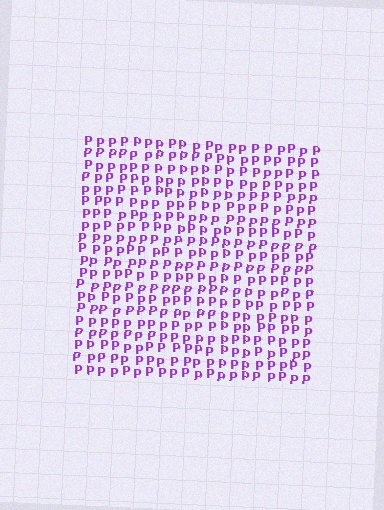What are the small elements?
The small elements are letter P's.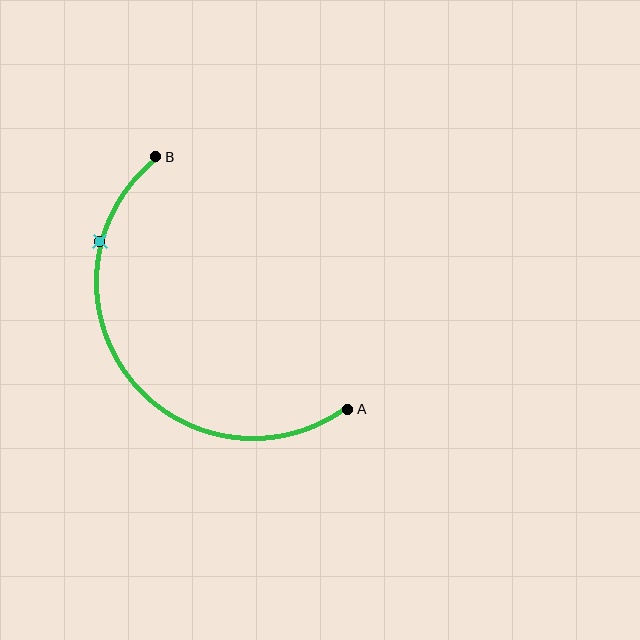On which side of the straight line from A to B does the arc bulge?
The arc bulges below and to the left of the straight line connecting A and B.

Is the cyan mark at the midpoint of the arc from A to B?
No. The cyan mark lies on the arc but is closer to endpoint B. The arc midpoint would be at the point on the curve equidistant along the arc from both A and B.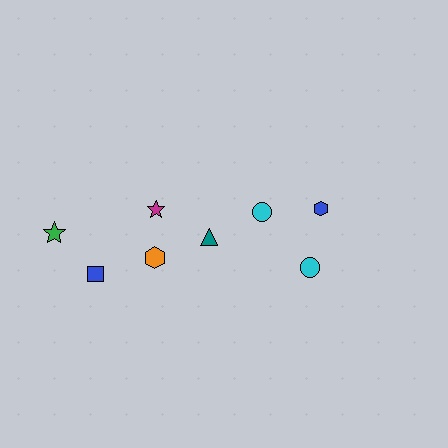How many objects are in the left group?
There are 5 objects.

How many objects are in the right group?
There are 3 objects.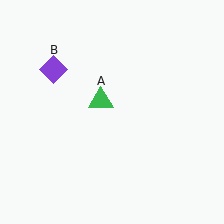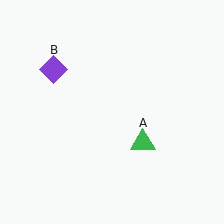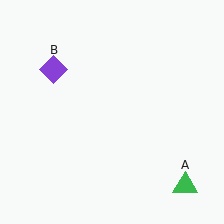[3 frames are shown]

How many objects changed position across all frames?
1 object changed position: green triangle (object A).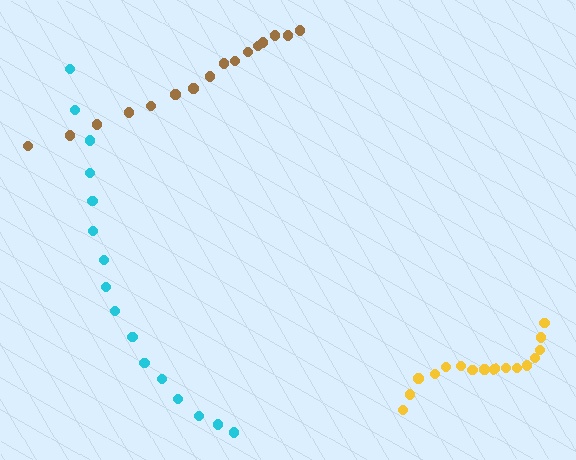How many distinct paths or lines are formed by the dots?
There are 3 distinct paths.